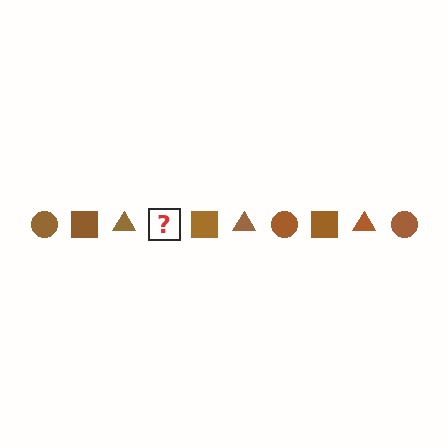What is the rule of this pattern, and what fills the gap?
The rule is that the pattern cycles through circle, square, triangle shapes in brown. The gap should be filled with a brown circle.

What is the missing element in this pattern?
The missing element is a brown circle.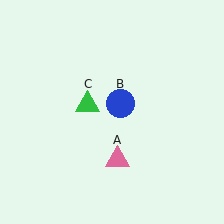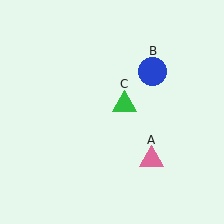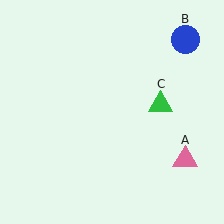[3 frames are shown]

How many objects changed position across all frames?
3 objects changed position: pink triangle (object A), blue circle (object B), green triangle (object C).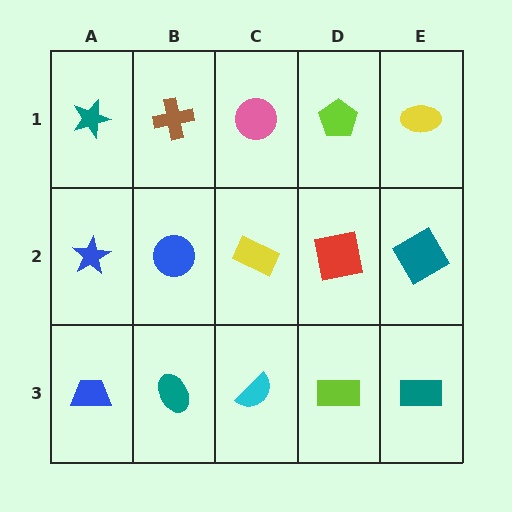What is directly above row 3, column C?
A yellow rectangle.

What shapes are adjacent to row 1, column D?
A red square (row 2, column D), a pink circle (row 1, column C), a yellow ellipse (row 1, column E).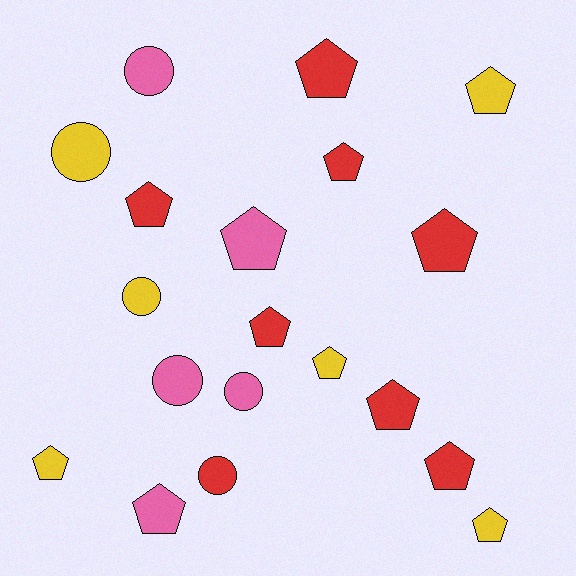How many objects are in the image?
There are 19 objects.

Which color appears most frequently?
Red, with 8 objects.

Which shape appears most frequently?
Pentagon, with 13 objects.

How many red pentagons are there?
There are 7 red pentagons.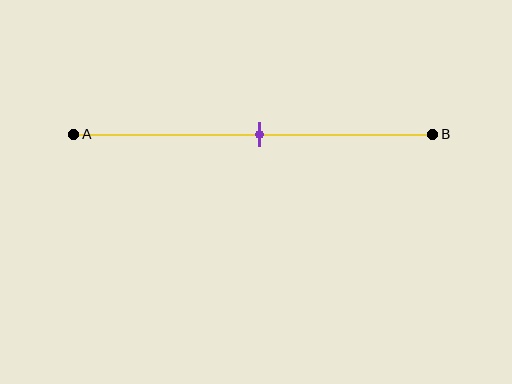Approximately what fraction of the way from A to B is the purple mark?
The purple mark is approximately 50% of the way from A to B.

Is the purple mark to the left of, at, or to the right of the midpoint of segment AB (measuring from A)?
The purple mark is approximately at the midpoint of segment AB.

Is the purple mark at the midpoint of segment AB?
Yes, the mark is approximately at the midpoint.